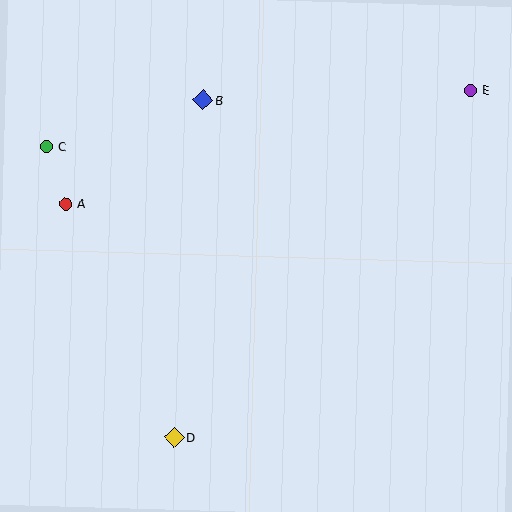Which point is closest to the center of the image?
Point B at (203, 100) is closest to the center.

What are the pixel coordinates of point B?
Point B is at (203, 100).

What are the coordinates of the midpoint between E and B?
The midpoint between E and B is at (337, 95).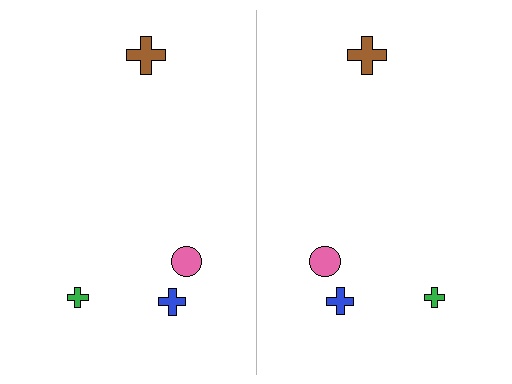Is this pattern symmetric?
Yes, this pattern has bilateral (reflection) symmetry.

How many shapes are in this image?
There are 8 shapes in this image.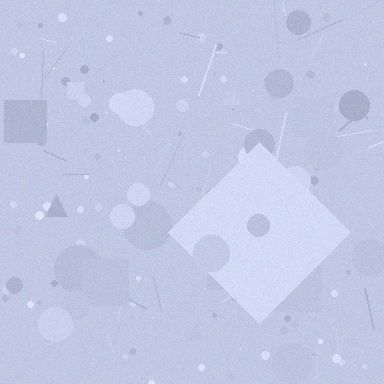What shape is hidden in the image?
A diamond is hidden in the image.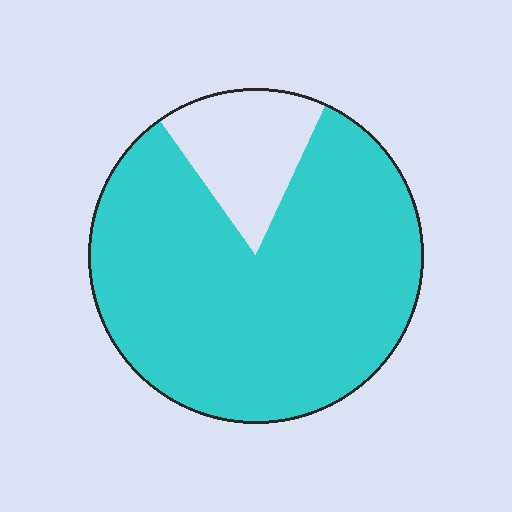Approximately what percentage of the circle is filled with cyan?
Approximately 85%.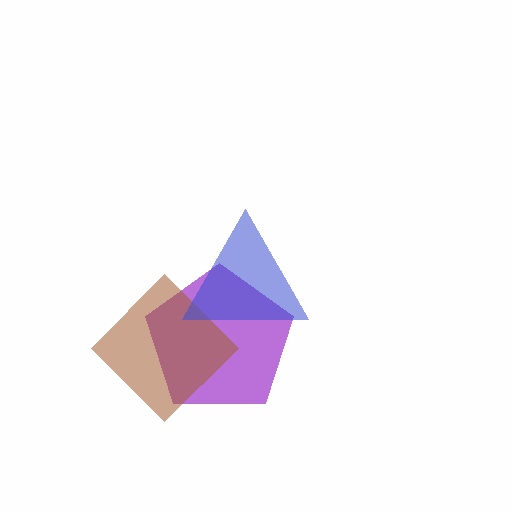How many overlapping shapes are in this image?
There are 3 overlapping shapes in the image.